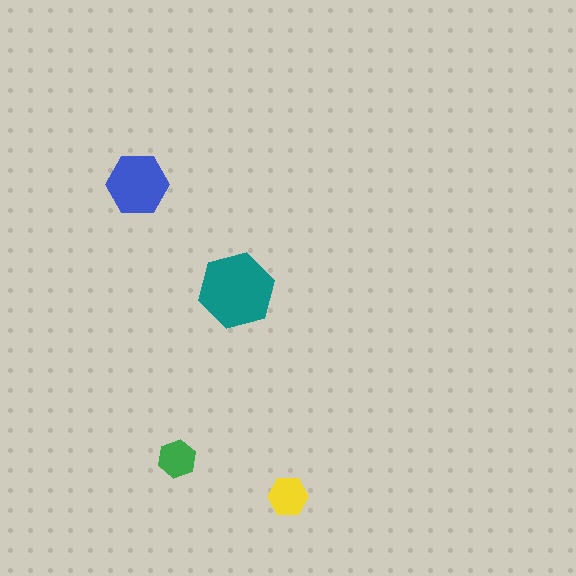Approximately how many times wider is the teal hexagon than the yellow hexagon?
About 2 times wider.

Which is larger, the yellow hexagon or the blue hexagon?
The blue one.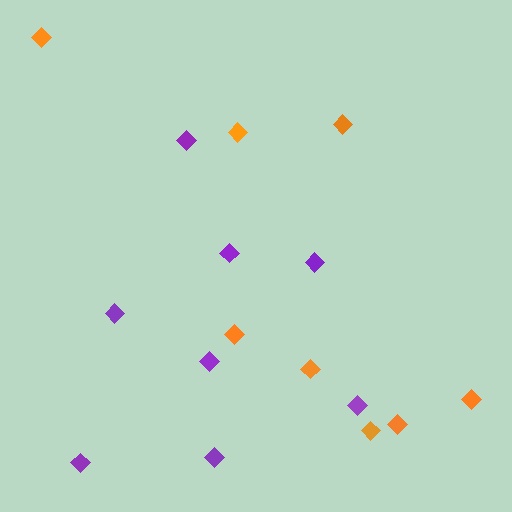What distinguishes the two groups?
There are 2 groups: one group of purple diamonds (8) and one group of orange diamonds (8).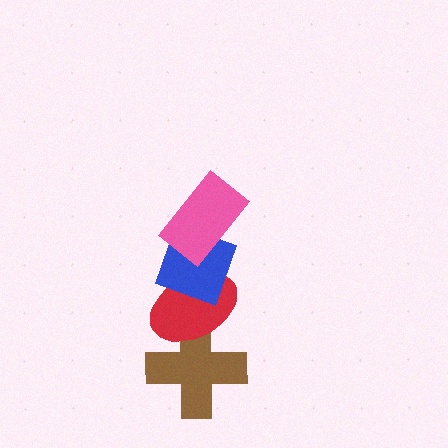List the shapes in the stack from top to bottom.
From top to bottom: the pink rectangle, the blue diamond, the red ellipse, the brown cross.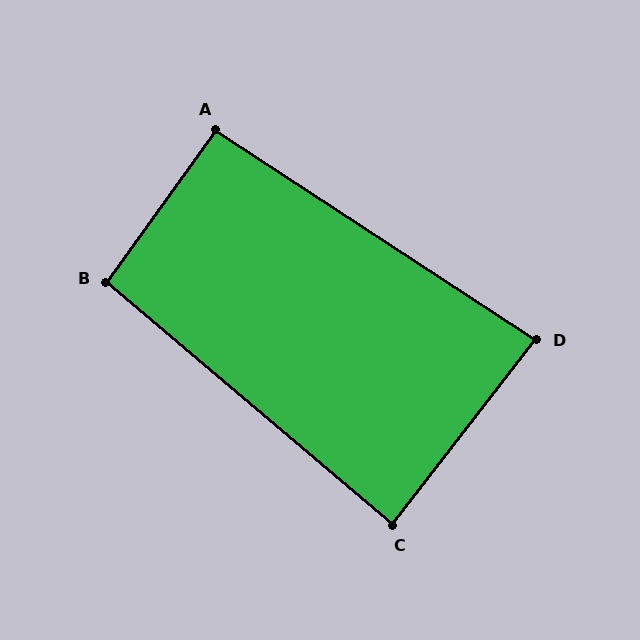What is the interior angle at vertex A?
Approximately 92 degrees (approximately right).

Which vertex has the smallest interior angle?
D, at approximately 85 degrees.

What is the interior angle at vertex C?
Approximately 88 degrees (approximately right).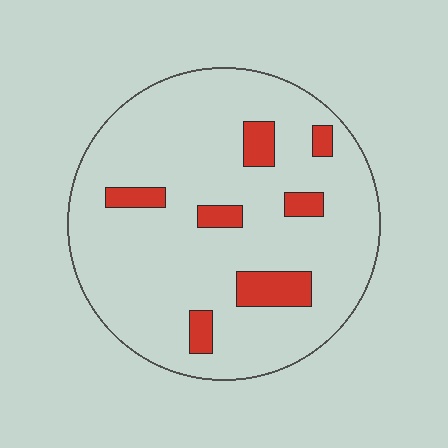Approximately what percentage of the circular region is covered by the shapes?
Approximately 10%.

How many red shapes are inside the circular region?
7.